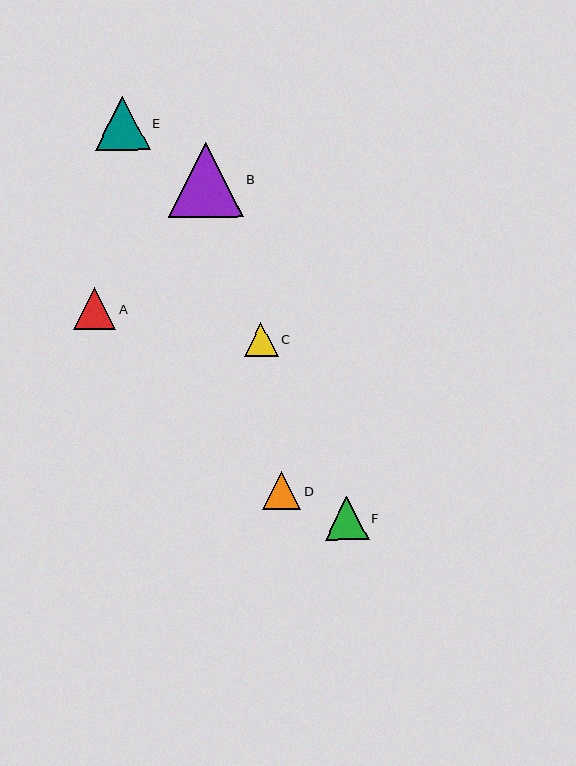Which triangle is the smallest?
Triangle C is the smallest with a size of approximately 34 pixels.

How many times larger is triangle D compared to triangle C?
Triangle D is approximately 1.1 times the size of triangle C.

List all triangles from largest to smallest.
From largest to smallest: B, E, F, A, D, C.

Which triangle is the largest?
Triangle B is the largest with a size of approximately 75 pixels.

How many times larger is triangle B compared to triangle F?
Triangle B is approximately 1.7 times the size of triangle F.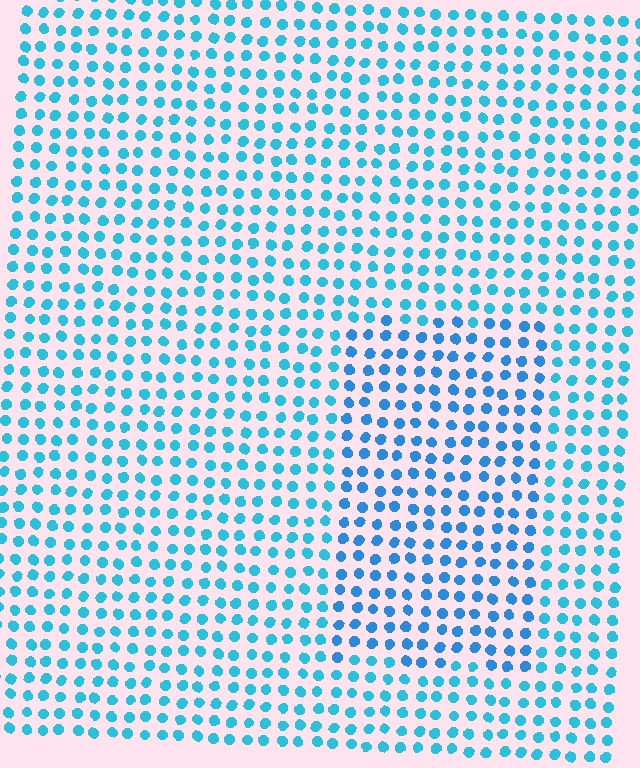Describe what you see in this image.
The image is filled with small cyan elements in a uniform arrangement. A rectangle-shaped region is visible where the elements are tinted to a slightly different hue, forming a subtle color boundary.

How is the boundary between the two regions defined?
The boundary is defined purely by a slight shift in hue (about 19 degrees). Spacing, size, and orientation are identical on both sides.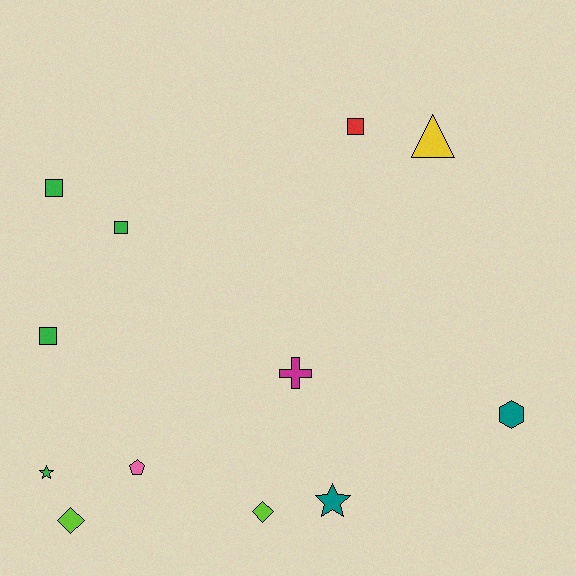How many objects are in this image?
There are 12 objects.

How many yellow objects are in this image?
There is 1 yellow object.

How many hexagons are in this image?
There is 1 hexagon.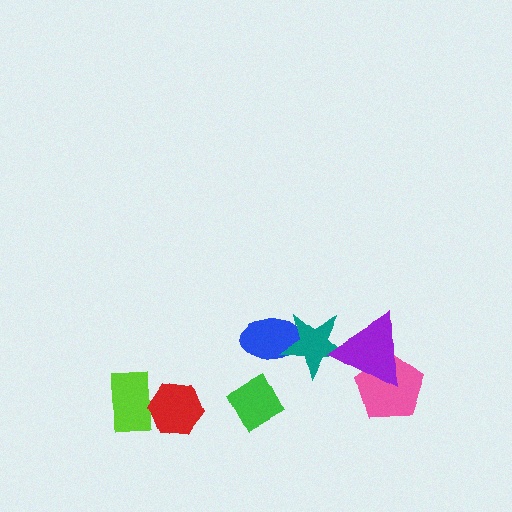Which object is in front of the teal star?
The purple triangle is in front of the teal star.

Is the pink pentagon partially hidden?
Yes, it is partially covered by another shape.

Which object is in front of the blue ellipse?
The teal star is in front of the blue ellipse.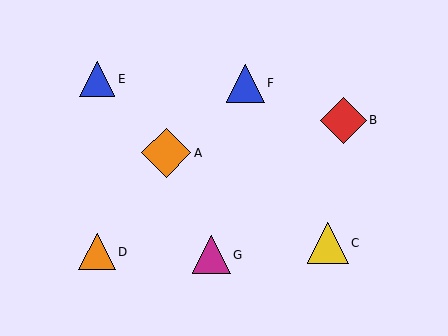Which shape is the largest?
The orange diamond (labeled A) is the largest.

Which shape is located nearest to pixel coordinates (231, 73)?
The blue triangle (labeled F) at (246, 83) is nearest to that location.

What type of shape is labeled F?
Shape F is a blue triangle.